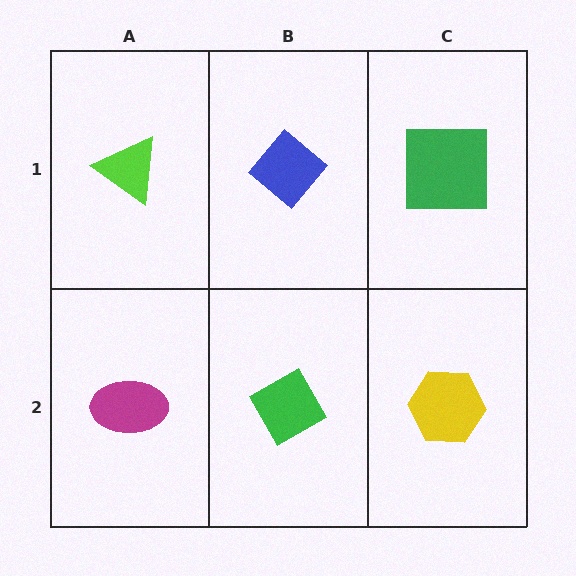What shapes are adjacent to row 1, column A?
A magenta ellipse (row 2, column A), a blue diamond (row 1, column B).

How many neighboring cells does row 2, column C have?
2.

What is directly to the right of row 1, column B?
A green square.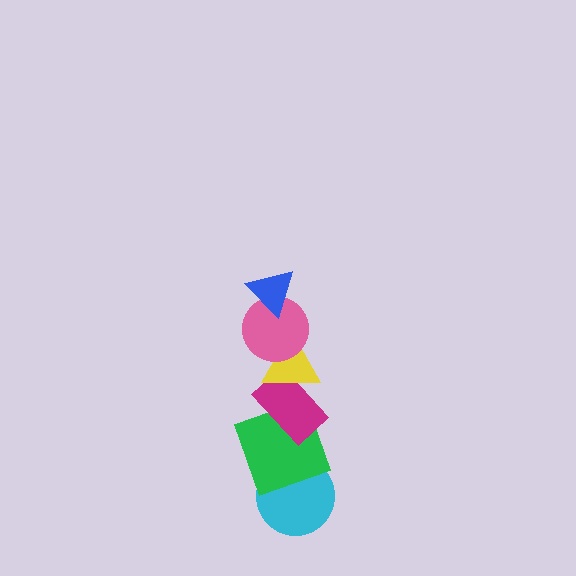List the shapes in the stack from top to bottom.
From top to bottom: the blue triangle, the pink circle, the yellow triangle, the magenta rectangle, the green square, the cyan circle.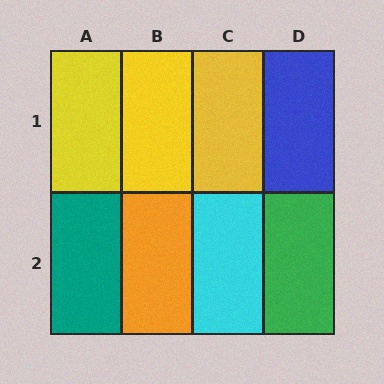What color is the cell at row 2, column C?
Cyan.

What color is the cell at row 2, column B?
Orange.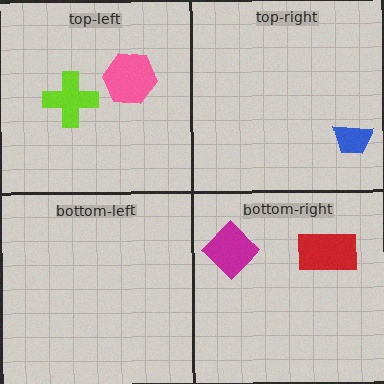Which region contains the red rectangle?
The bottom-right region.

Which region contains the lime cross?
The top-left region.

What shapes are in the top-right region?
The blue trapezoid.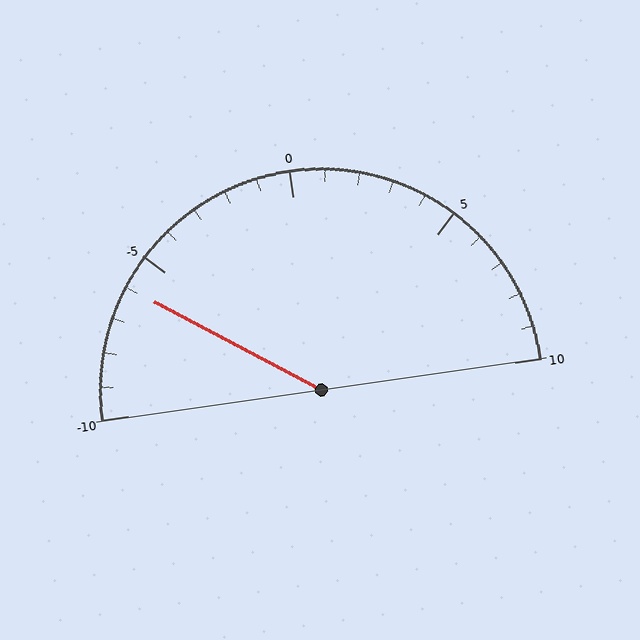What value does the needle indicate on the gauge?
The needle indicates approximately -6.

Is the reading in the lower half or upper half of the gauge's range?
The reading is in the lower half of the range (-10 to 10).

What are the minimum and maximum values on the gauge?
The gauge ranges from -10 to 10.